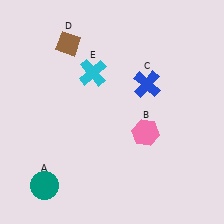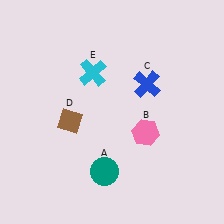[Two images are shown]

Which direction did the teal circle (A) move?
The teal circle (A) moved right.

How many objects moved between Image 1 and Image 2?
2 objects moved between the two images.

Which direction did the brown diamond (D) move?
The brown diamond (D) moved down.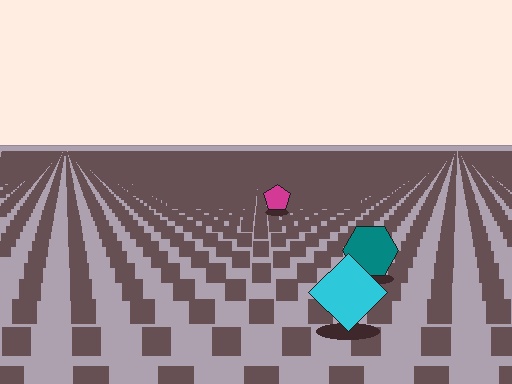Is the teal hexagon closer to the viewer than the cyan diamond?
No. The cyan diamond is closer — you can tell from the texture gradient: the ground texture is coarser near it.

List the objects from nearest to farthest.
From nearest to farthest: the cyan diamond, the teal hexagon, the magenta pentagon.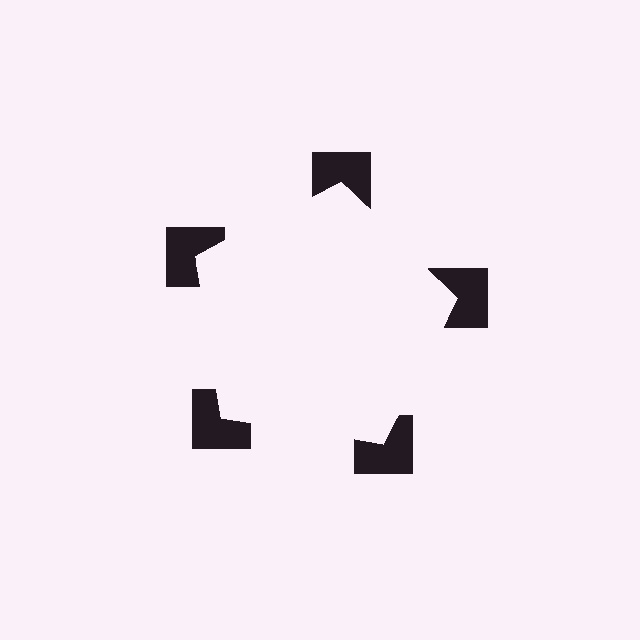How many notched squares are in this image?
There are 5 — one at each vertex of the illusory pentagon.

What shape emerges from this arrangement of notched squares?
An illusory pentagon — its edges are inferred from the aligned wedge cuts in the notched squares, not physically drawn.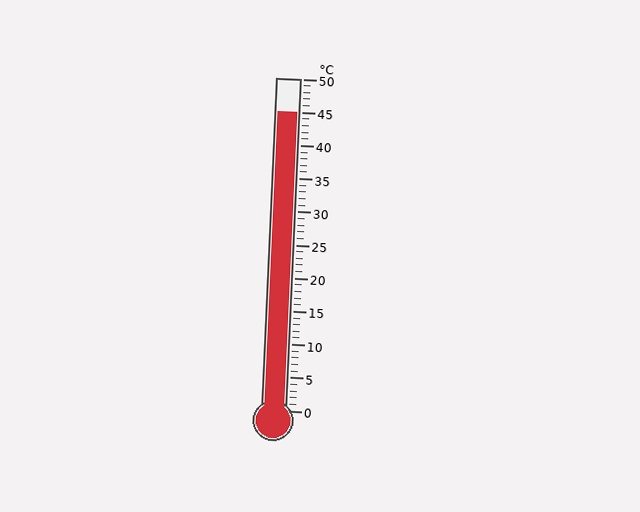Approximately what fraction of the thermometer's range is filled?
The thermometer is filled to approximately 90% of its range.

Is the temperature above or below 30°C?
The temperature is above 30°C.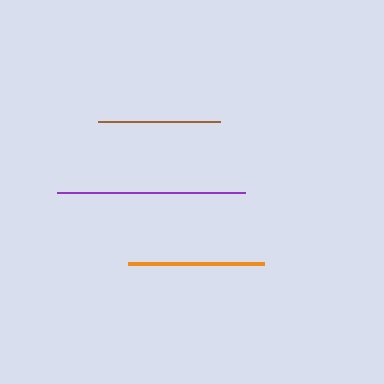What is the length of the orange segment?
The orange segment is approximately 137 pixels long.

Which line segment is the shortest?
The brown line is the shortest at approximately 122 pixels.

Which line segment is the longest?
The purple line is the longest at approximately 189 pixels.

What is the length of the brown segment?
The brown segment is approximately 122 pixels long.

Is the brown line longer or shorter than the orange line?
The orange line is longer than the brown line.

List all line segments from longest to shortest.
From longest to shortest: purple, orange, brown.